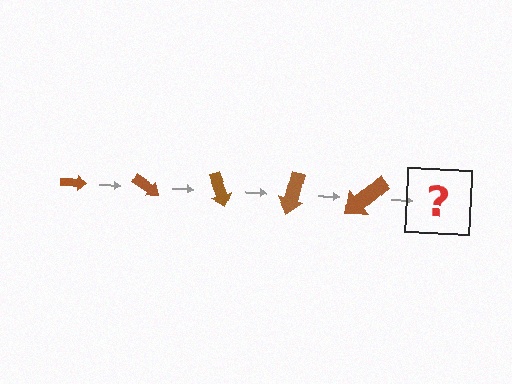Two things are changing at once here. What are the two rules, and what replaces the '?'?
The two rules are that the arrow grows larger each step and it rotates 35 degrees each step. The '?' should be an arrow, larger than the previous one and rotated 175 degrees from the start.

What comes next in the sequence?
The next element should be an arrow, larger than the previous one and rotated 175 degrees from the start.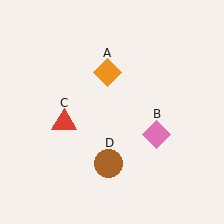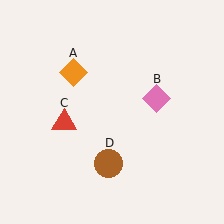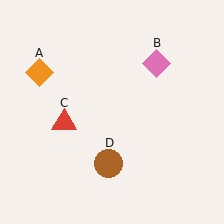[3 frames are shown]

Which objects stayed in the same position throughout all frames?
Red triangle (object C) and brown circle (object D) remained stationary.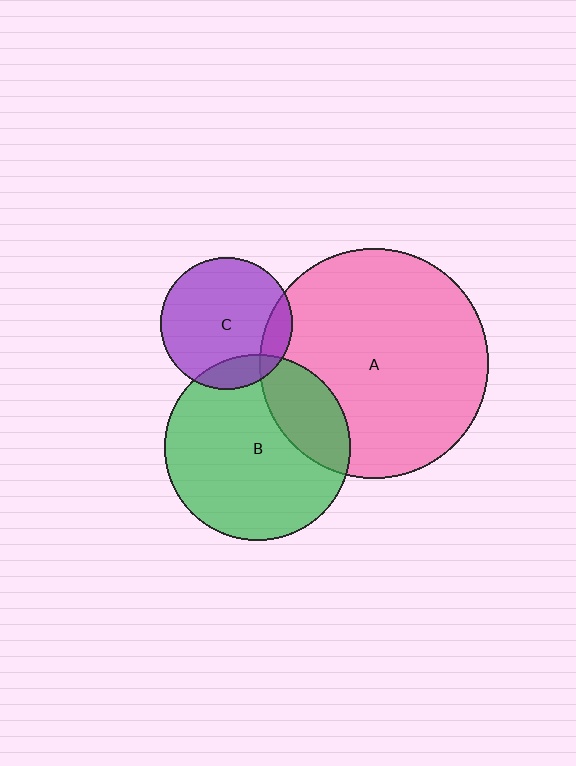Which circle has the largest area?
Circle A (pink).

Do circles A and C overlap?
Yes.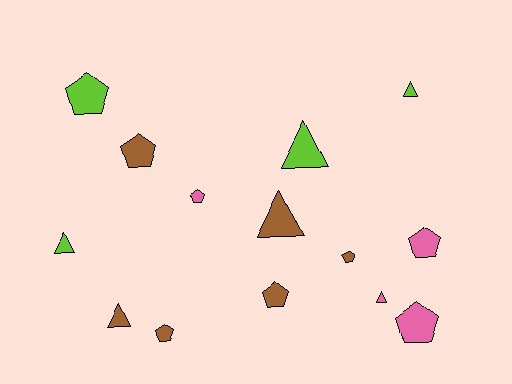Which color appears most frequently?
Brown, with 6 objects.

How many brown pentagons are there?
There are 4 brown pentagons.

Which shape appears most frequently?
Pentagon, with 8 objects.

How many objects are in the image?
There are 14 objects.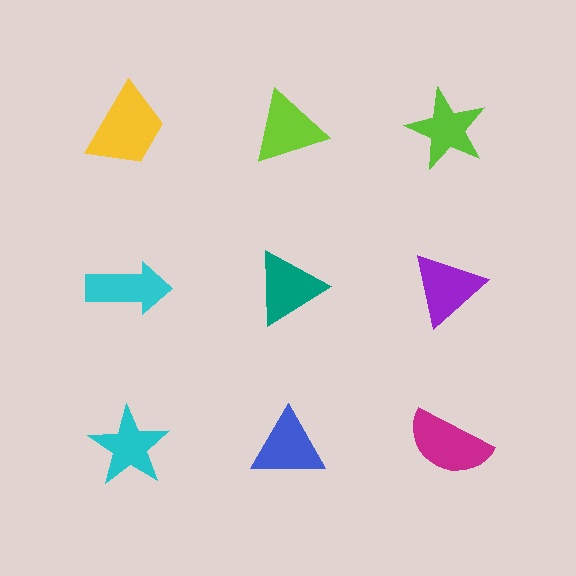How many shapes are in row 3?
3 shapes.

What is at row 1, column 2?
A lime triangle.